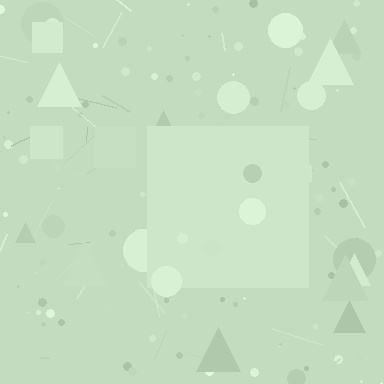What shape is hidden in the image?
A square is hidden in the image.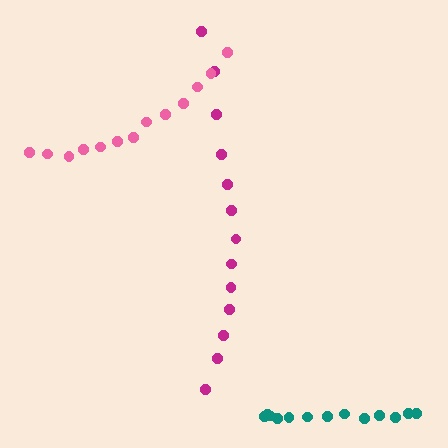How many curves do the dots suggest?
There are 3 distinct paths.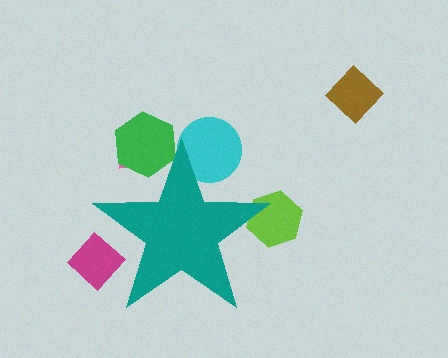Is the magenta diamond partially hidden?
Yes, the magenta diamond is partially hidden behind the teal star.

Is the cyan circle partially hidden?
Yes, the cyan circle is partially hidden behind the teal star.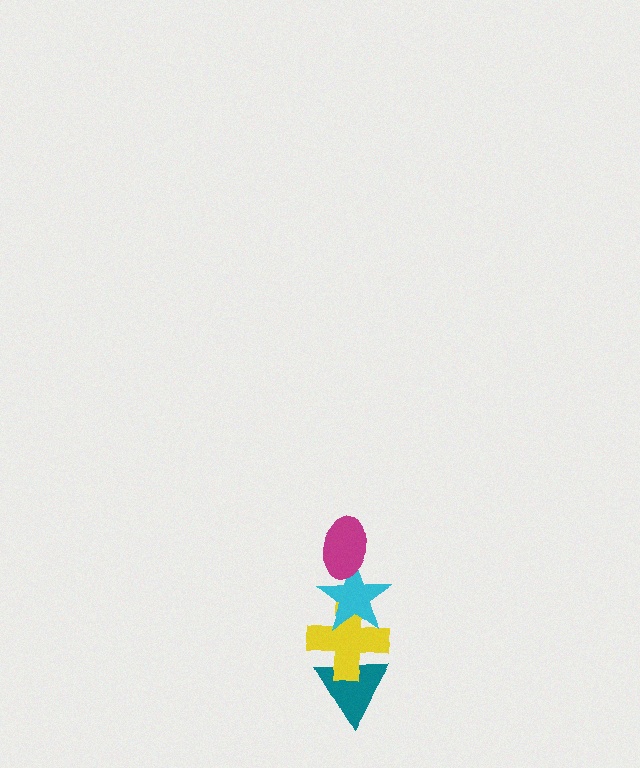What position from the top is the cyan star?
The cyan star is 2nd from the top.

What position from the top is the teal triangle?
The teal triangle is 4th from the top.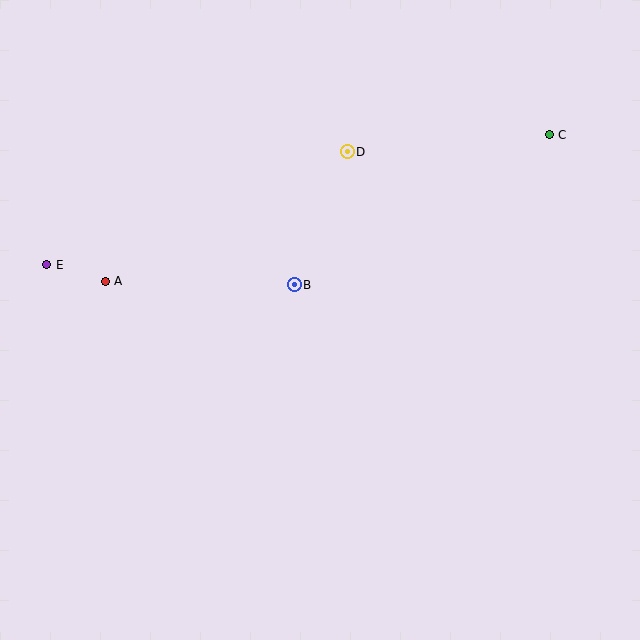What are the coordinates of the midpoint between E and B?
The midpoint between E and B is at (171, 275).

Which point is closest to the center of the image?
Point B at (294, 285) is closest to the center.